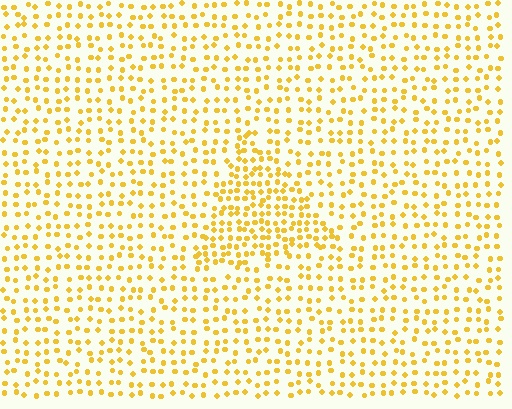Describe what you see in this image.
The image contains small yellow elements arranged at two different densities. A triangle-shaped region is visible where the elements are more densely packed than the surrounding area.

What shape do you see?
I see a triangle.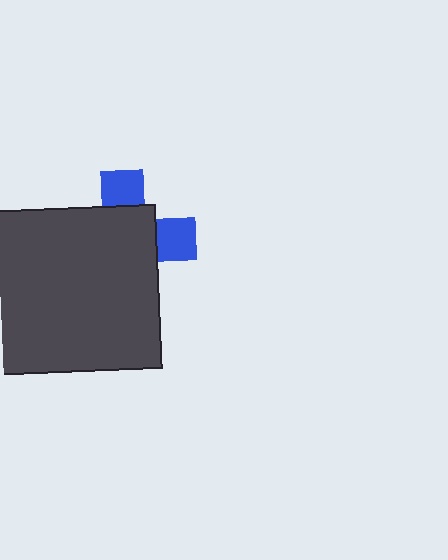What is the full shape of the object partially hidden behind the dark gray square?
The partially hidden object is a blue cross.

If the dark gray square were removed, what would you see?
You would see the complete blue cross.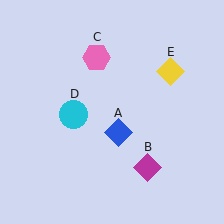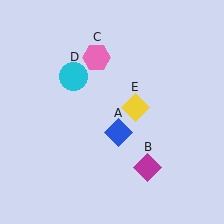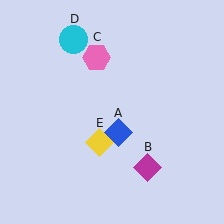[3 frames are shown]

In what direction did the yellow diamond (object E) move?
The yellow diamond (object E) moved down and to the left.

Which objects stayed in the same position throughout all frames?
Blue diamond (object A) and magenta diamond (object B) and pink hexagon (object C) remained stationary.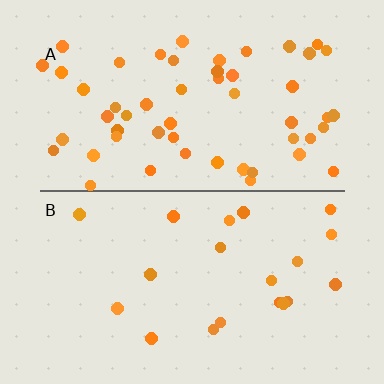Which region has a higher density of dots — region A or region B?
A (the top).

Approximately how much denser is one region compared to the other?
Approximately 2.7× — region A over region B.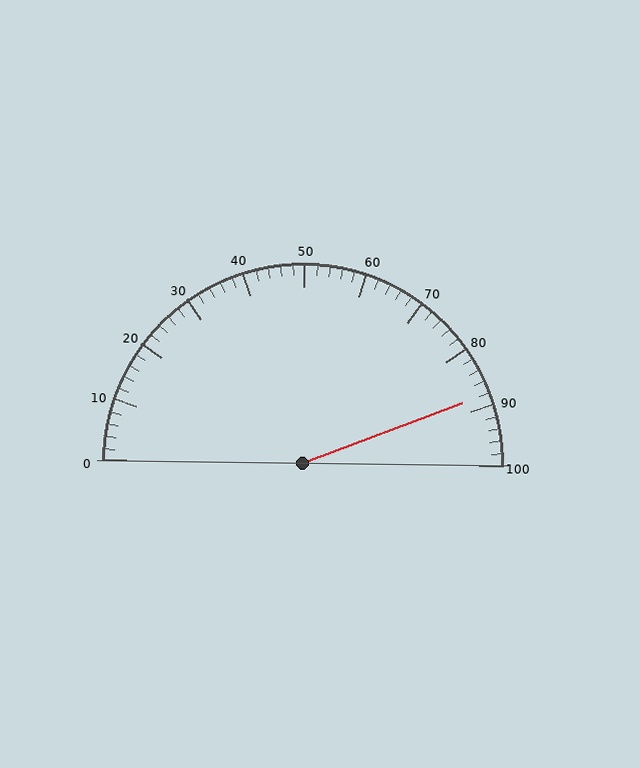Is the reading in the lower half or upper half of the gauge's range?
The reading is in the upper half of the range (0 to 100).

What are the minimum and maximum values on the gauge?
The gauge ranges from 0 to 100.